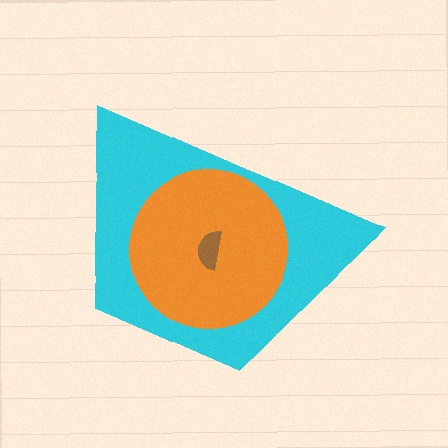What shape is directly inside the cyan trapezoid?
The orange circle.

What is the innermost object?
The brown semicircle.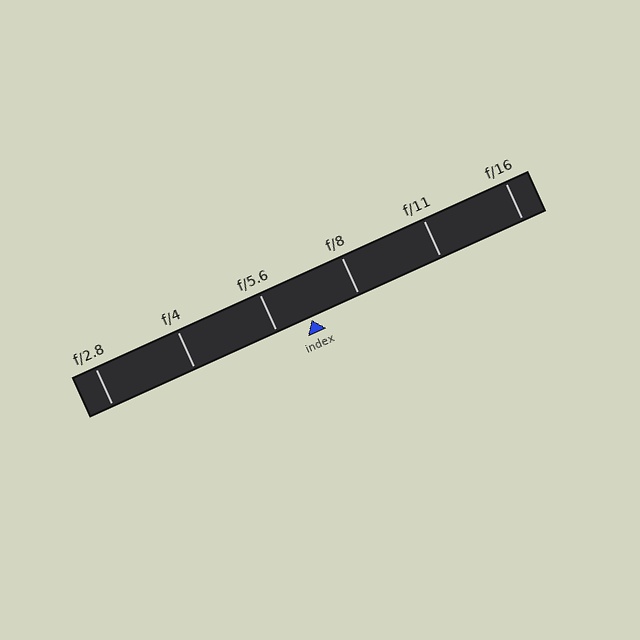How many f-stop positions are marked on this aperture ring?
There are 6 f-stop positions marked.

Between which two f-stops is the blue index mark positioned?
The index mark is between f/5.6 and f/8.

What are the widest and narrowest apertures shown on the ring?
The widest aperture shown is f/2.8 and the narrowest is f/16.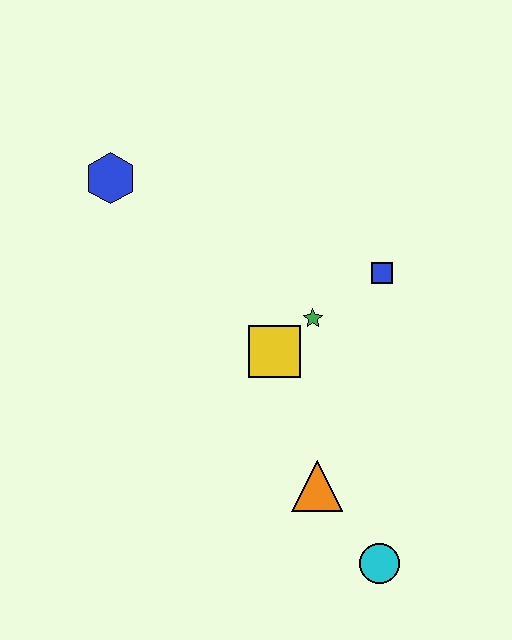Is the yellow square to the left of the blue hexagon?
No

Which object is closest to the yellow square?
The green star is closest to the yellow square.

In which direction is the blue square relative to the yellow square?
The blue square is to the right of the yellow square.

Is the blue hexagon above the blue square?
Yes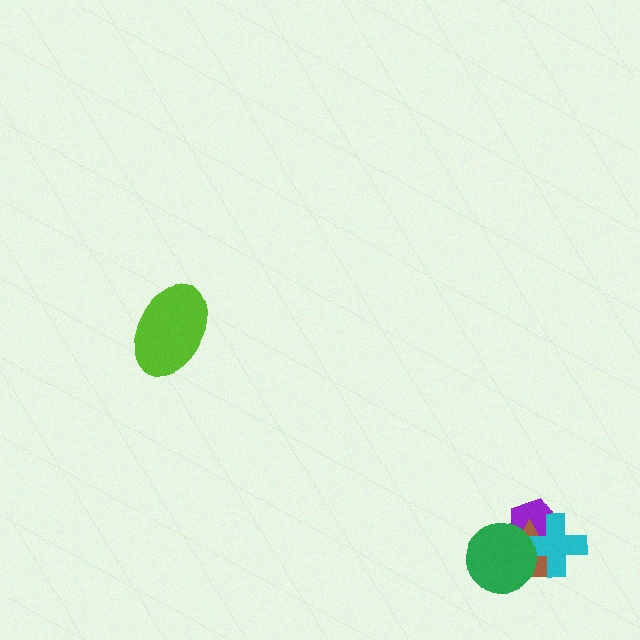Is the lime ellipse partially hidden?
No, no other shape covers it.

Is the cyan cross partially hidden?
Yes, it is partially covered by another shape.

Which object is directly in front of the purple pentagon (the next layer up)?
The brown triangle is directly in front of the purple pentagon.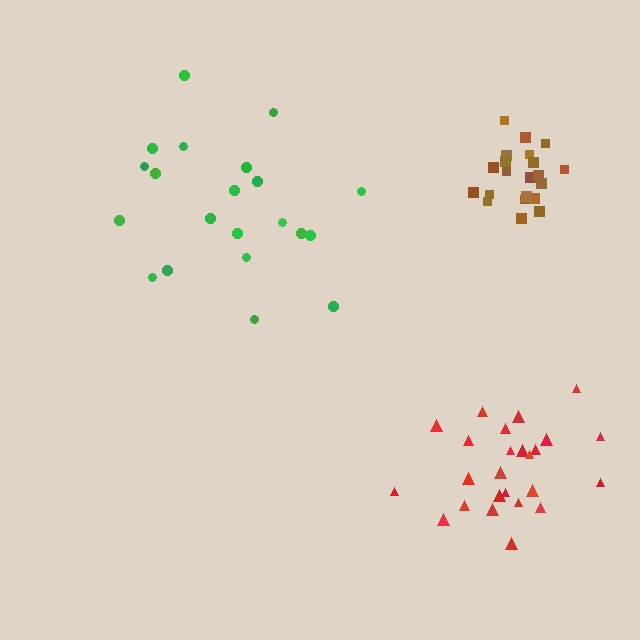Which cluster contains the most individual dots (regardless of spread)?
Red (25).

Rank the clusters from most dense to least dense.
brown, red, green.